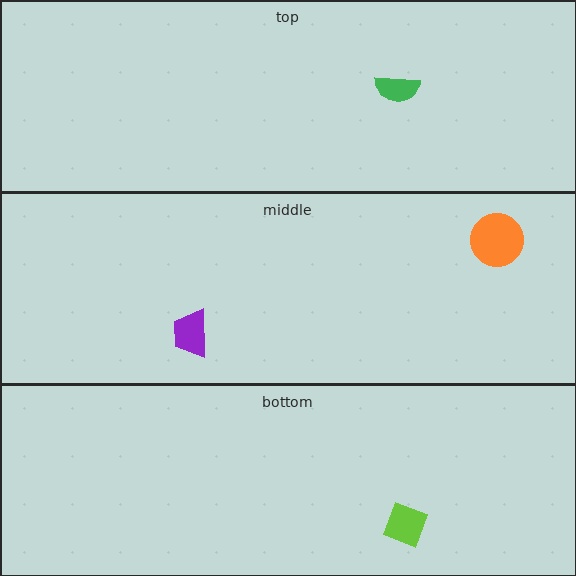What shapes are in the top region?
The green semicircle.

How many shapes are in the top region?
1.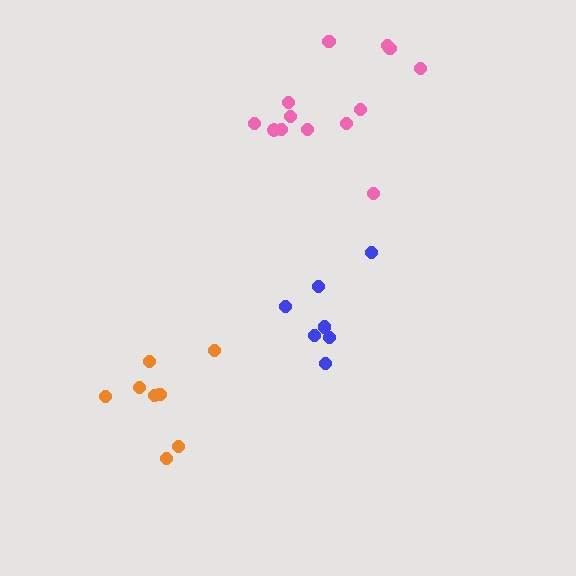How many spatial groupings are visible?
There are 3 spatial groupings.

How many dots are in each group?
Group 1: 13 dots, Group 2: 8 dots, Group 3: 7 dots (28 total).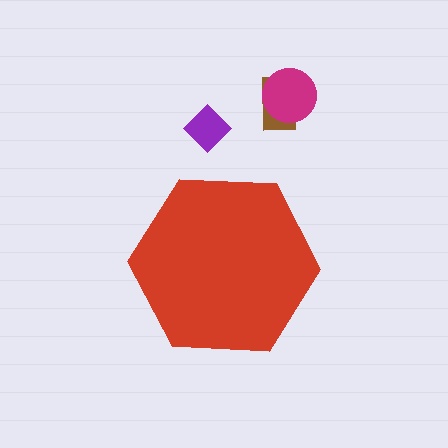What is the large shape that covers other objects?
A red hexagon.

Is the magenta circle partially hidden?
No, the magenta circle is fully visible.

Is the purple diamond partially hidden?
No, the purple diamond is fully visible.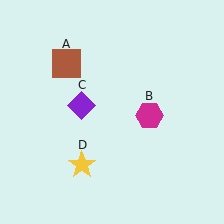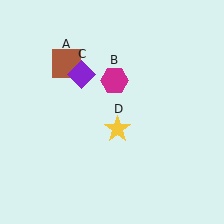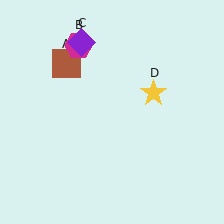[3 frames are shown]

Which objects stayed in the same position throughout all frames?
Brown square (object A) remained stationary.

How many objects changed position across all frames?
3 objects changed position: magenta hexagon (object B), purple diamond (object C), yellow star (object D).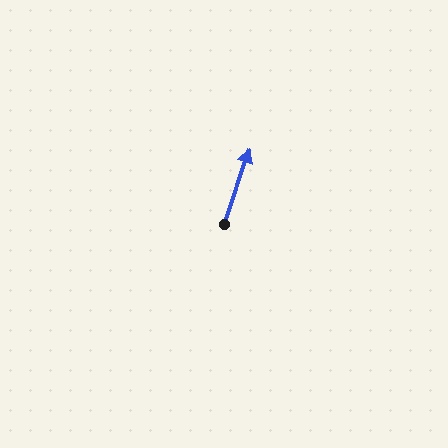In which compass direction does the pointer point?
North.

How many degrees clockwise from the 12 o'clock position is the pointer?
Approximately 18 degrees.